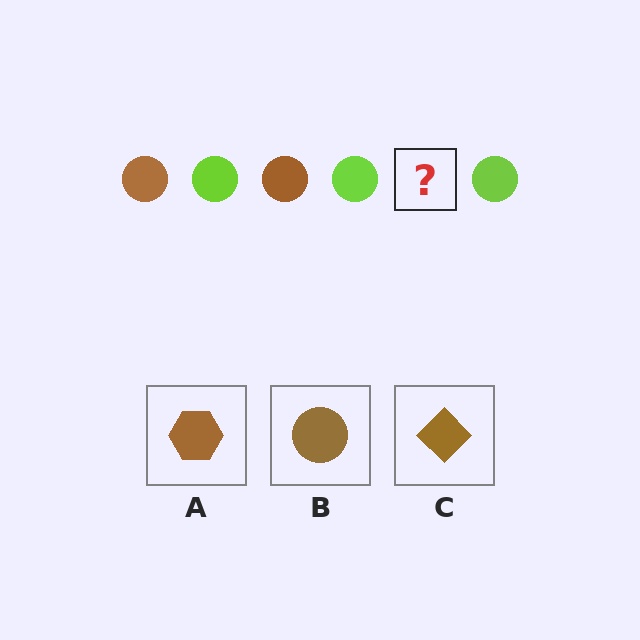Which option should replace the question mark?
Option B.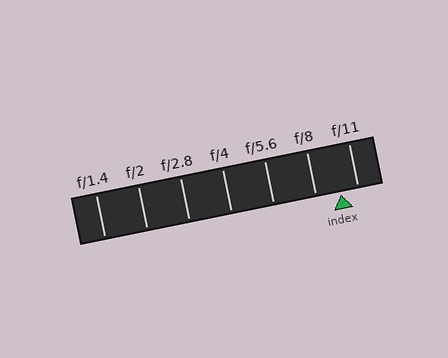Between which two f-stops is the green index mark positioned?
The index mark is between f/8 and f/11.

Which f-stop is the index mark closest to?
The index mark is closest to f/11.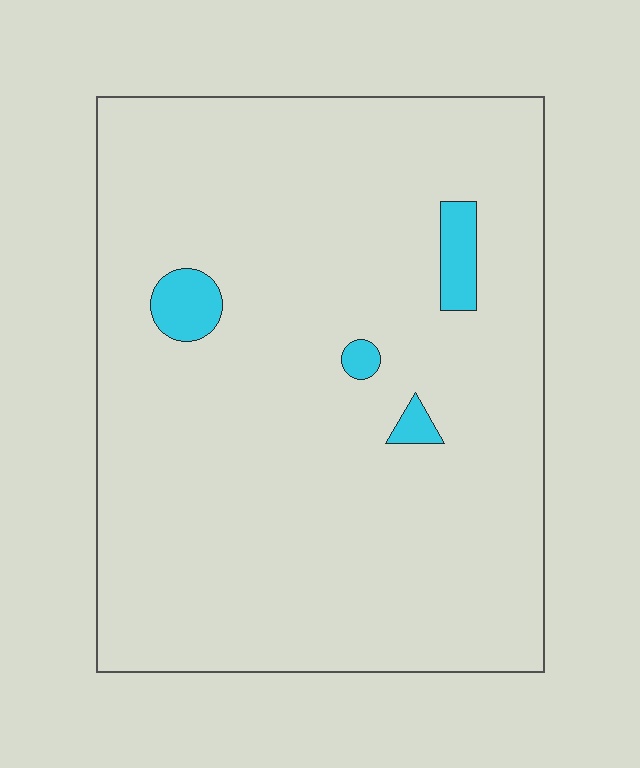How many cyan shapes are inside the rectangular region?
4.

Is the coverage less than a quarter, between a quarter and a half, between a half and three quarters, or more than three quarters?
Less than a quarter.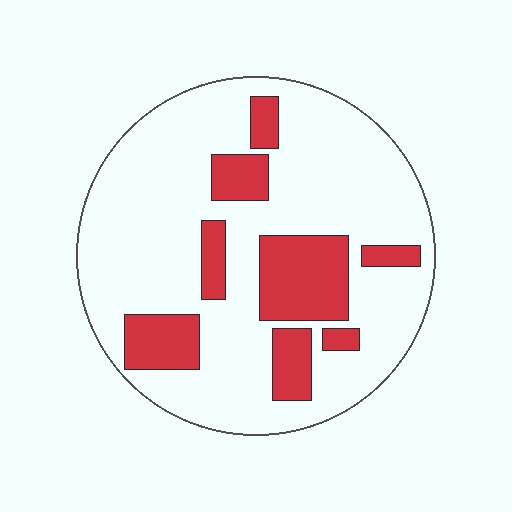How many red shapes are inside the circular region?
8.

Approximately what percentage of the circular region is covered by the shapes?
Approximately 25%.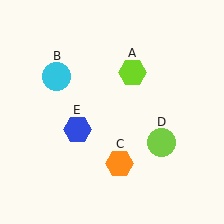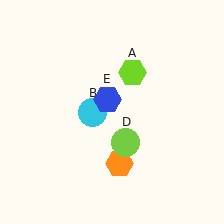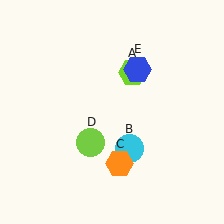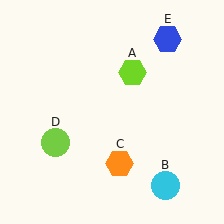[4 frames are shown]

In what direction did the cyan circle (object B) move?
The cyan circle (object B) moved down and to the right.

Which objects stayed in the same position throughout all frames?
Lime hexagon (object A) and orange hexagon (object C) remained stationary.